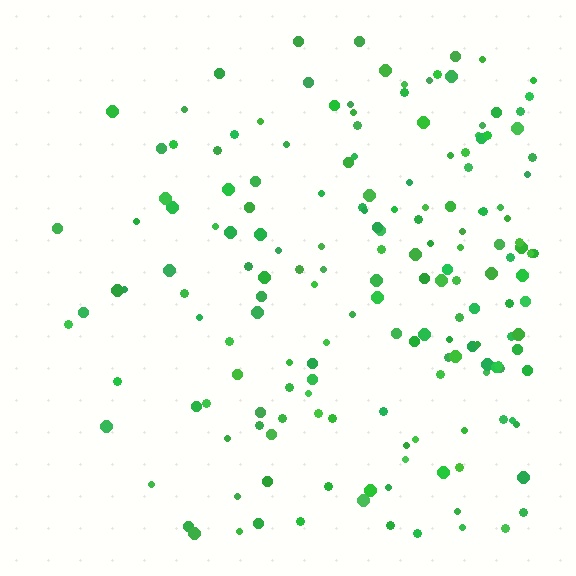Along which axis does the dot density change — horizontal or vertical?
Horizontal.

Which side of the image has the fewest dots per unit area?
The left.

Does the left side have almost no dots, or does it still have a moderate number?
Still a moderate number, just noticeably fewer than the right.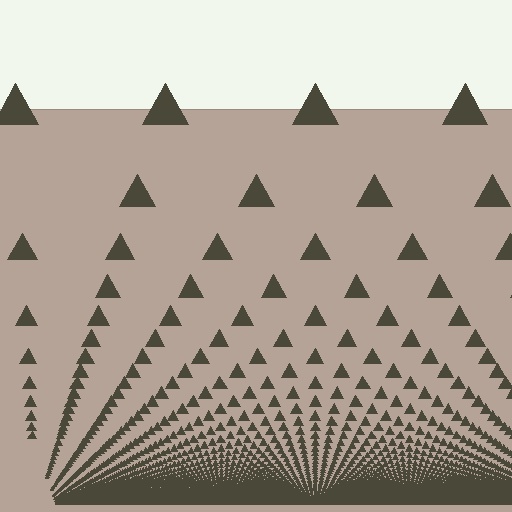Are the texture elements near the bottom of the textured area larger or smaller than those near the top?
Smaller. The gradient is inverted — elements near the bottom are smaller and denser.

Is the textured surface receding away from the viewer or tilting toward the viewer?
The surface appears to tilt toward the viewer. Texture elements get larger and sparser toward the top.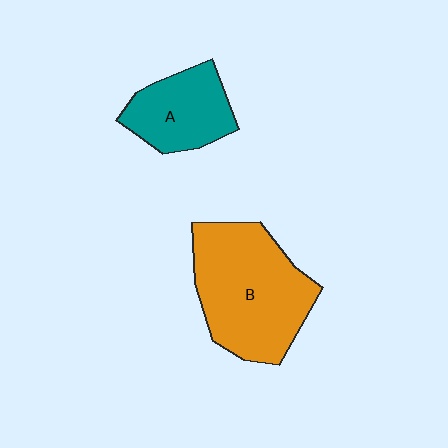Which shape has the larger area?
Shape B (orange).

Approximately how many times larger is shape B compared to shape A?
Approximately 1.8 times.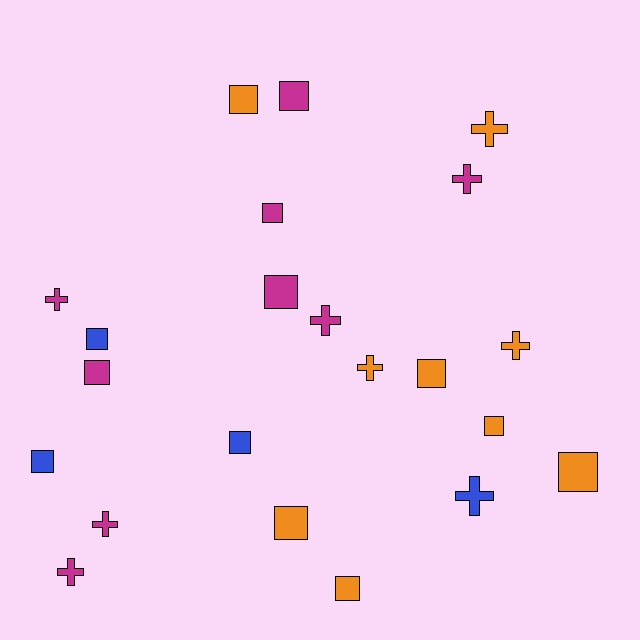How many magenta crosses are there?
There are 5 magenta crosses.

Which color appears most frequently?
Magenta, with 9 objects.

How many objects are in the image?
There are 22 objects.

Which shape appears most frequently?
Square, with 13 objects.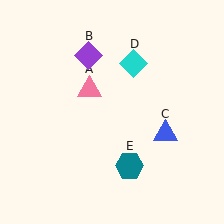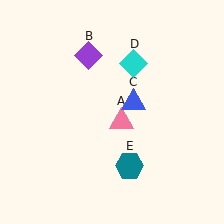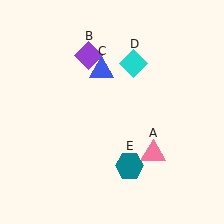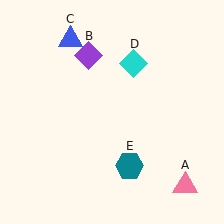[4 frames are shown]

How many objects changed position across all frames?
2 objects changed position: pink triangle (object A), blue triangle (object C).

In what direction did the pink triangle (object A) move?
The pink triangle (object A) moved down and to the right.